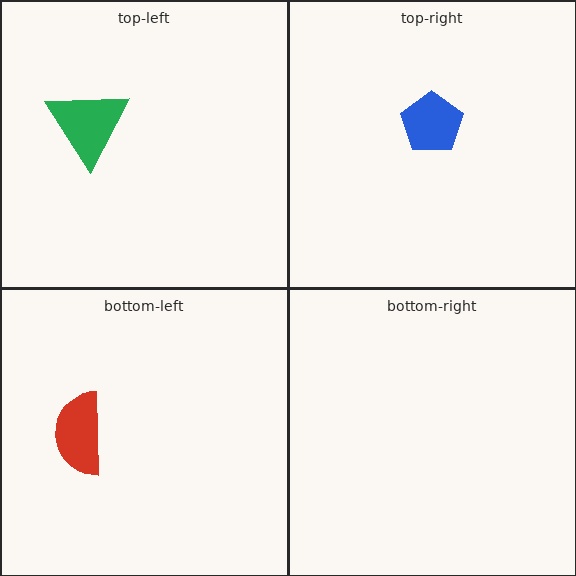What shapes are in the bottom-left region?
The red semicircle.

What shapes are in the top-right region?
The blue pentagon.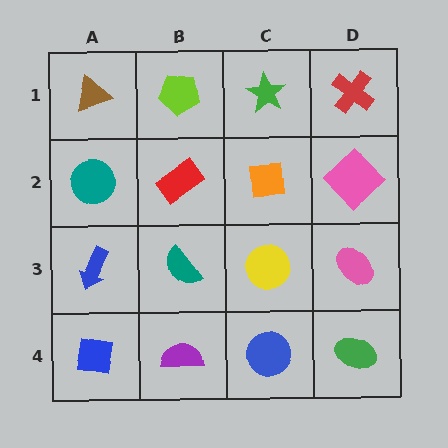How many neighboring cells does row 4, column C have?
3.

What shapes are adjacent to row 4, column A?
A blue arrow (row 3, column A), a purple semicircle (row 4, column B).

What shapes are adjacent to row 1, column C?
An orange square (row 2, column C), a lime pentagon (row 1, column B), a red cross (row 1, column D).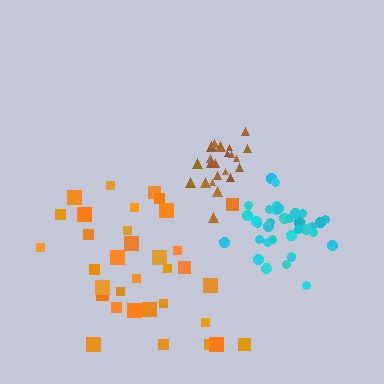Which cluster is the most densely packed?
Cyan.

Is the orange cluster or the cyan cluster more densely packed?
Cyan.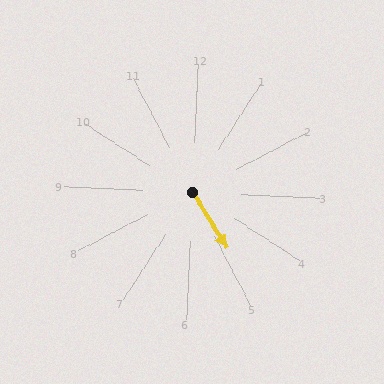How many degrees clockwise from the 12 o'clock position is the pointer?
Approximately 146 degrees.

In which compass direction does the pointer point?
Southeast.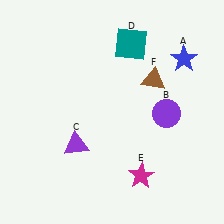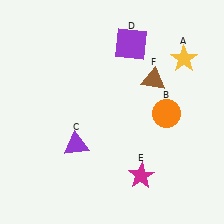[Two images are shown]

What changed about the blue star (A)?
In Image 1, A is blue. In Image 2, it changed to yellow.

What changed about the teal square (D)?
In Image 1, D is teal. In Image 2, it changed to purple.